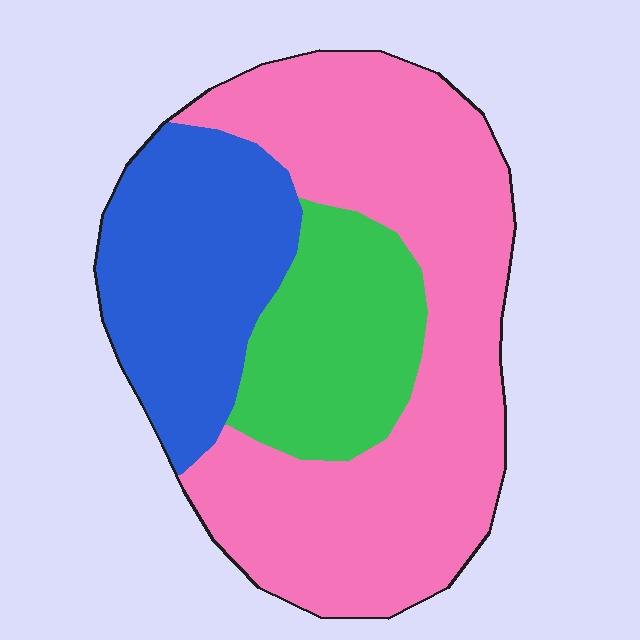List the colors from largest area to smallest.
From largest to smallest: pink, blue, green.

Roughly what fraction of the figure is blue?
Blue covers about 25% of the figure.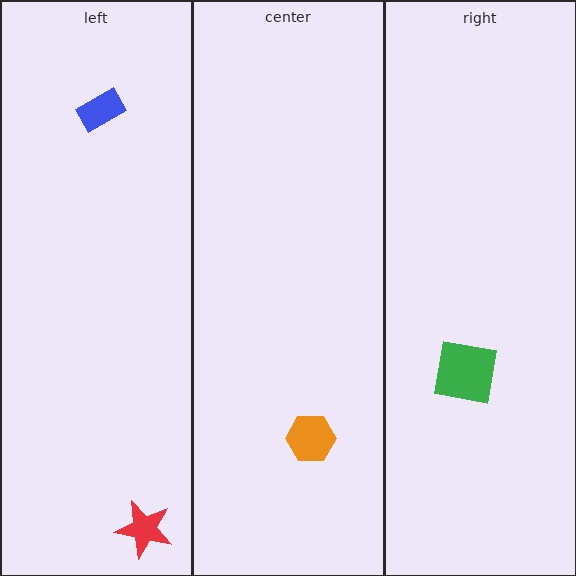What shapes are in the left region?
The red star, the blue rectangle.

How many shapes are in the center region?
1.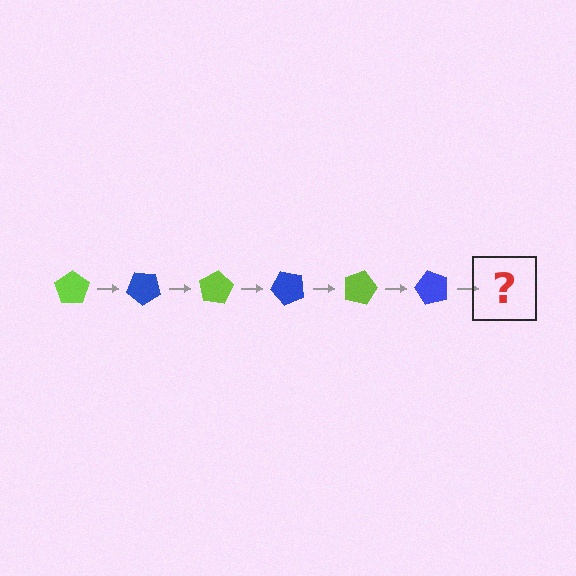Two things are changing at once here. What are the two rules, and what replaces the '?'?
The two rules are that it rotates 40 degrees each step and the color cycles through lime and blue. The '?' should be a lime pentagon, rotated 240 degrees from the start.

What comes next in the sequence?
The next element should be a lime pentagon, rotated 240 degrees from the start.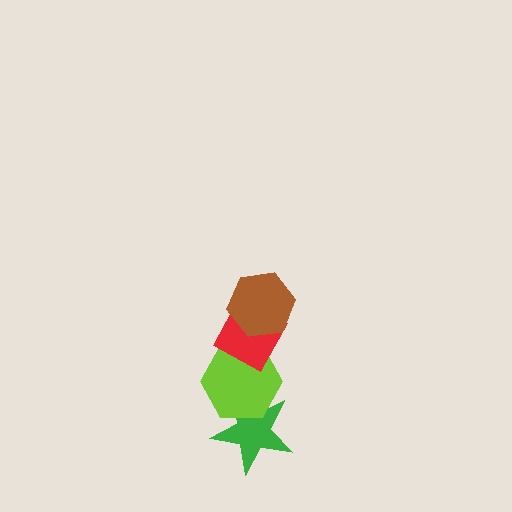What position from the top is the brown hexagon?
The brown hexagon is 1st from the top.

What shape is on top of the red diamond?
The brown hexagon is on top of the red diamond.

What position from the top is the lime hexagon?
The lime hexagon is 3rd from the top.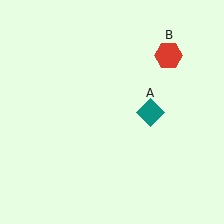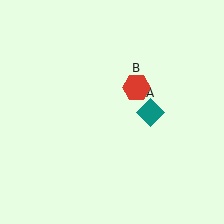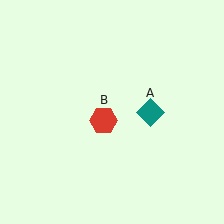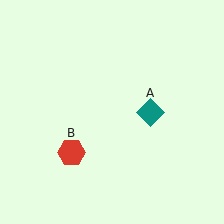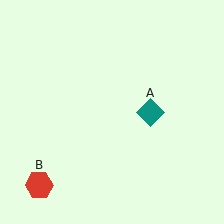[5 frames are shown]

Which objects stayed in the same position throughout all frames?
Teal diamond (object A) remained stationary.